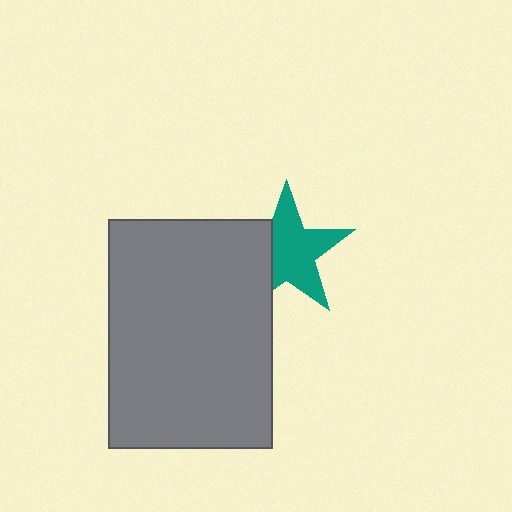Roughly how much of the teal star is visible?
Most of it is visible (roughly 68%).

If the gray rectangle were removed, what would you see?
You would see the complete teal star.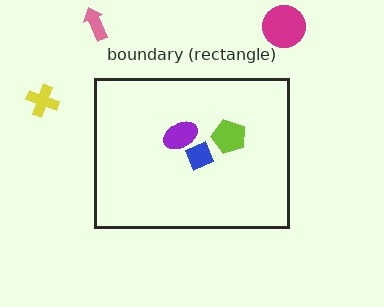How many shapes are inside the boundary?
3 inside, 3 outside.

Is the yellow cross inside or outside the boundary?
Outside.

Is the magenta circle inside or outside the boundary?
Outside.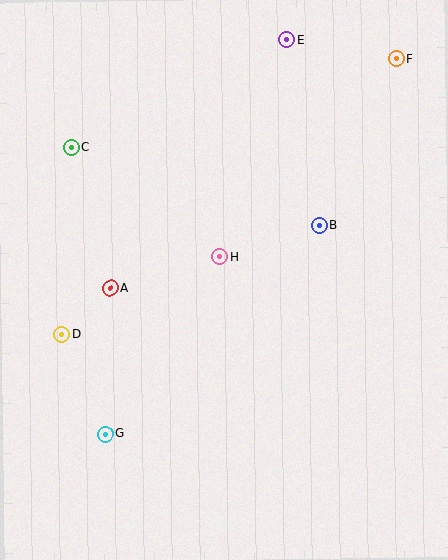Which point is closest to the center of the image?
Point H at (219, 257) is closest to the center.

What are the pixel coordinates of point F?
Point F is at (396, 58).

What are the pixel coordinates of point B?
Point B is at (320, 225).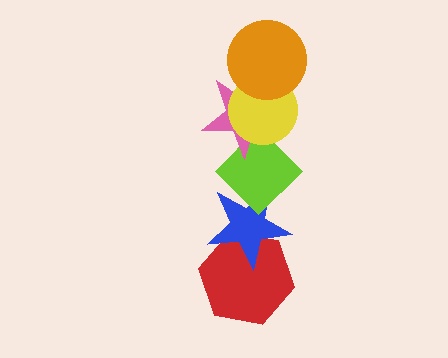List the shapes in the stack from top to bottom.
From top to bottom: the orange circle, the yellow circle, the pink star, the lime diamond, the blue star, the red hexagon.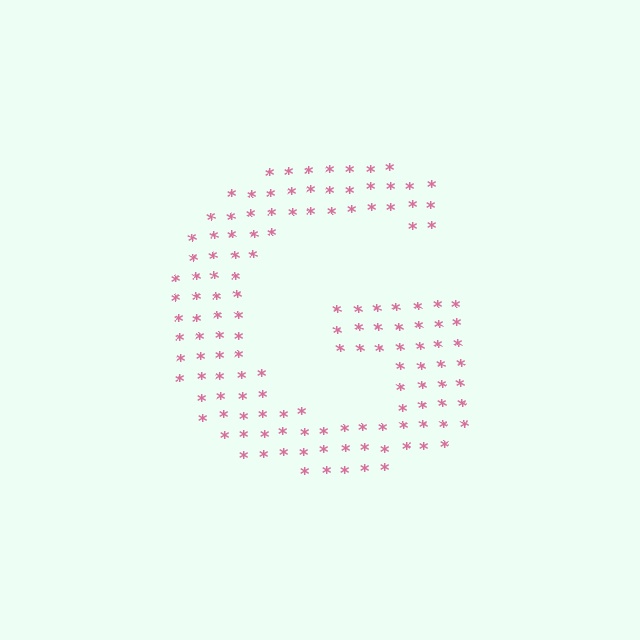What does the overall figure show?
The overall figure shows the letter G.